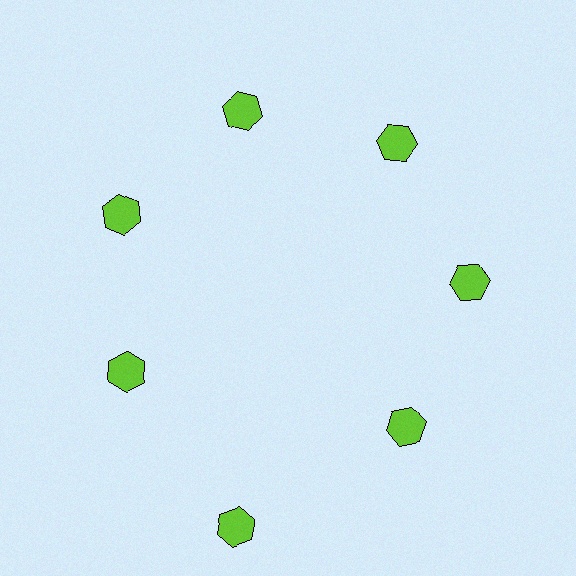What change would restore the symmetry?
The symmetry would be restored by moving it inward, back onto the ring so that all 7 hexagons sit at equal angles and equal distance from the center.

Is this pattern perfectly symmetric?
No. The 7 lime hexagons are arranged in a ring, but one element near the 6 o'clock position is pushed outward from the center, breaking the 7-fold rotational symmetry.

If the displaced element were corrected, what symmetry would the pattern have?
It would have 7-fold rotational symmetry — the pattern would map onto itself every 51 degrees.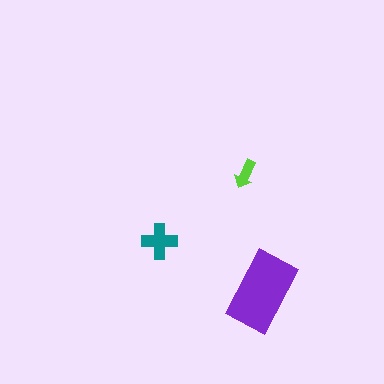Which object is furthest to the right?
The purple rectangle is rightmost.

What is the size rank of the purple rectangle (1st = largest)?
1st.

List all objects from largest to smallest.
The purple rectangle, the teal cross, the lime arrow.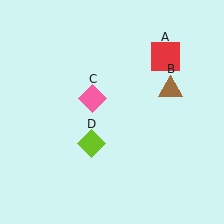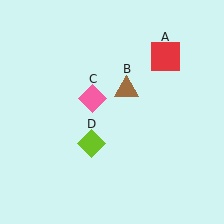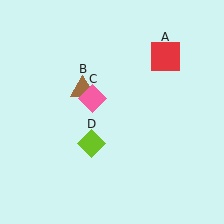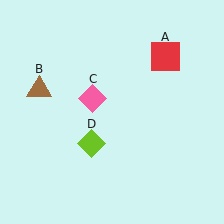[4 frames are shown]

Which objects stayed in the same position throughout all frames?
Red square (object A) and pink diamond (object C) and lime diamond (object D) remained stationary.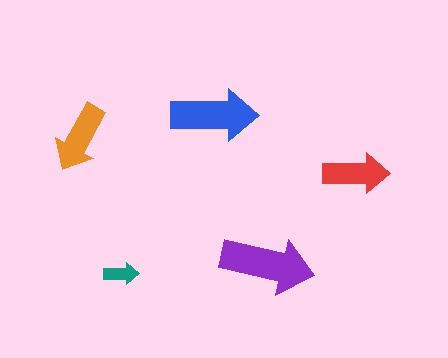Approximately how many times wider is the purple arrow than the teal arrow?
About 2.5 times wider.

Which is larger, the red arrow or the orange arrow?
The orange one.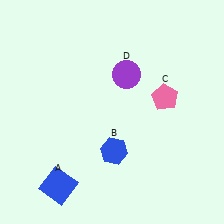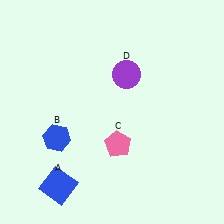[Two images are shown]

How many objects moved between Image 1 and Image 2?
2 objects moved between the two images.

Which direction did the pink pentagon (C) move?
The pink pentagon (C) moved left.